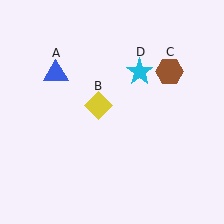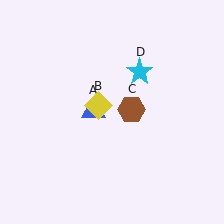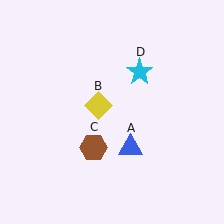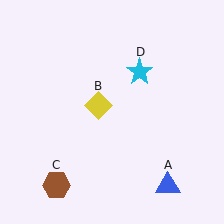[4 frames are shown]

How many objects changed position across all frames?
2 objects changed position: blue triangle (object A), brown hexagon (object C).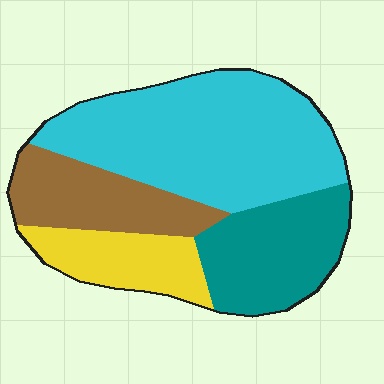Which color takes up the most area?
Cyan, at roughly 45%.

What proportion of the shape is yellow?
Yellow takes up about one sixth (1/6) of the shape.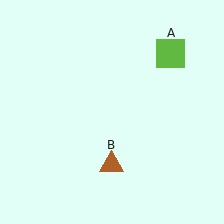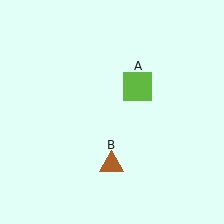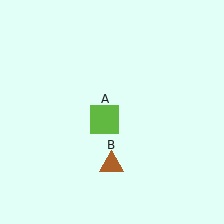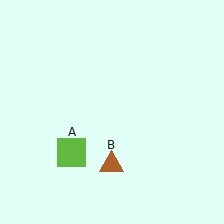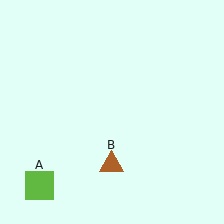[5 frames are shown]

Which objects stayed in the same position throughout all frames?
Brown triangle (object B) remained stationary.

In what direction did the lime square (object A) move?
The lime square (object A) moved down and to the left.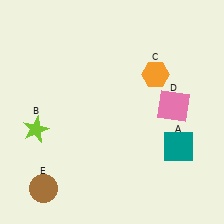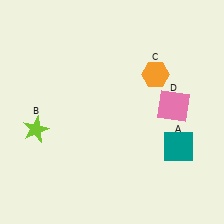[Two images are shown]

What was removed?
The brown circle (E) was removed in Image 2.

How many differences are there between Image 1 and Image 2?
There is 1 difference between the two images.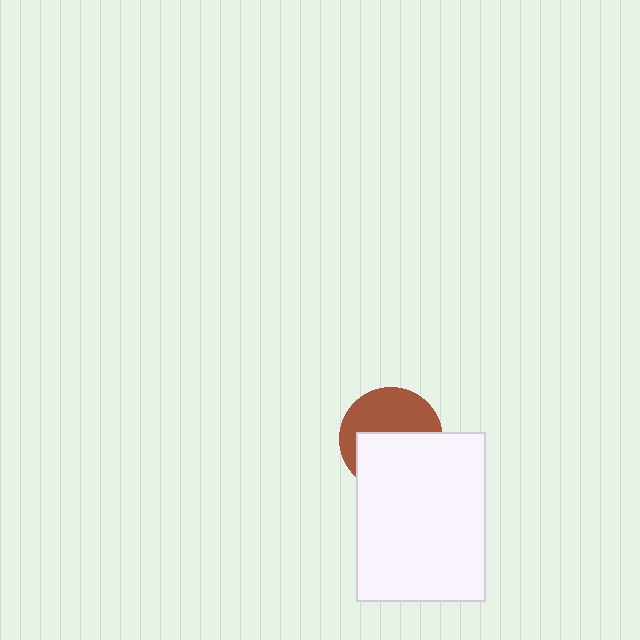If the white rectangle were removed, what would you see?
You would see the complete brown circle.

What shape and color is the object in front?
The object in front is a white rectangle.